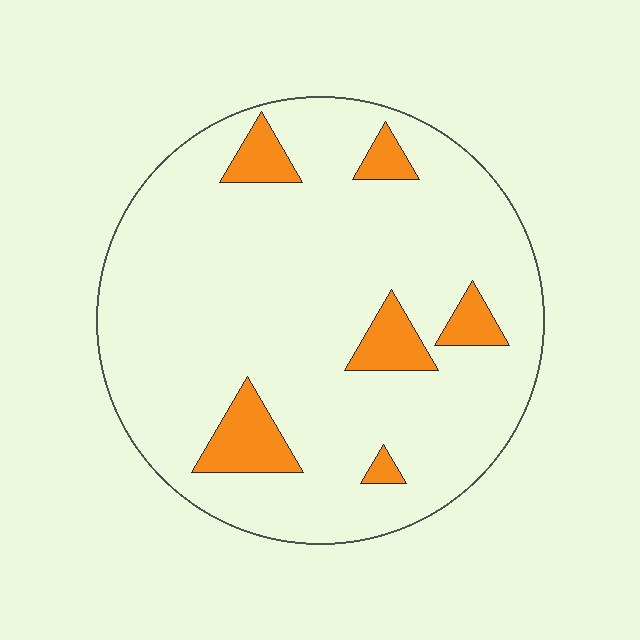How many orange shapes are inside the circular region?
6.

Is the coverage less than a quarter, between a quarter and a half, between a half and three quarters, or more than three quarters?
Less than a quarter.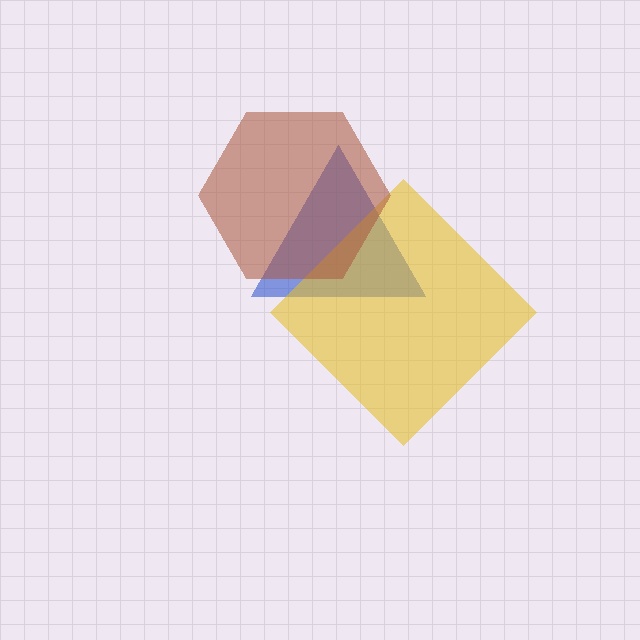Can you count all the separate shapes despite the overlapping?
Yes, there are 3 separate shapes.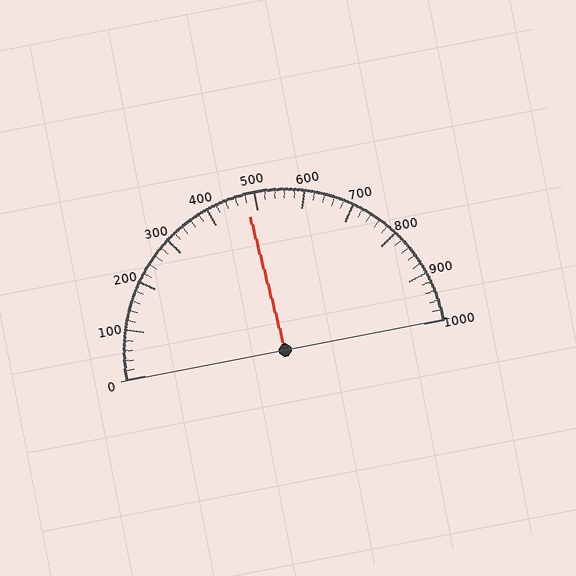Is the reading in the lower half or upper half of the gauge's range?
The reading is in the lower half of the range (0 to 1000).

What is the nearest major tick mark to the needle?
The nearest major tick mark is 500.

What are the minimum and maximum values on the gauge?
The gauge ranges from 0 to 1000.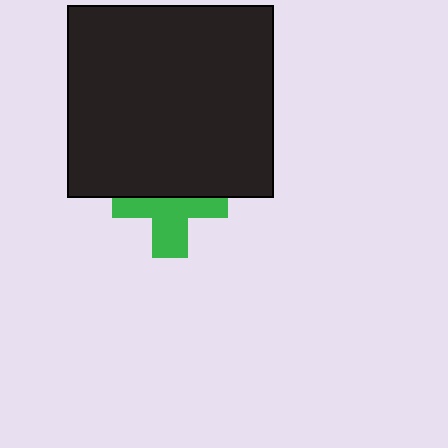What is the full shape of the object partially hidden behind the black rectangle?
The partially hidden object is a green cross.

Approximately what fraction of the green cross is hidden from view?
Roughly 47% of the green cross is hidden behind the black rectangle.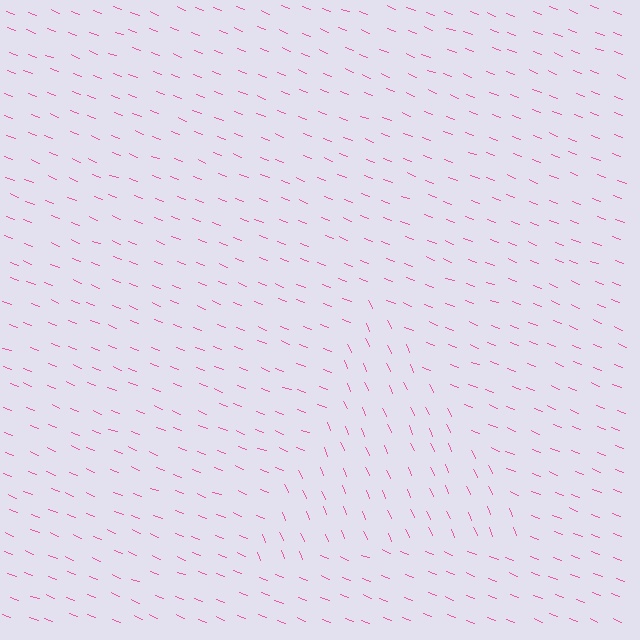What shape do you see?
I see a triangle.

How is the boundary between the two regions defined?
The boundary is defined purely by a change in line orientation (approximately 45 degrees difference). All lines are the same color and thickness.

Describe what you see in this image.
The image is filled with small pink line segments. A triangle region in the image has lines oriented differently from the surrounding lines, creating a visible texture boundary.